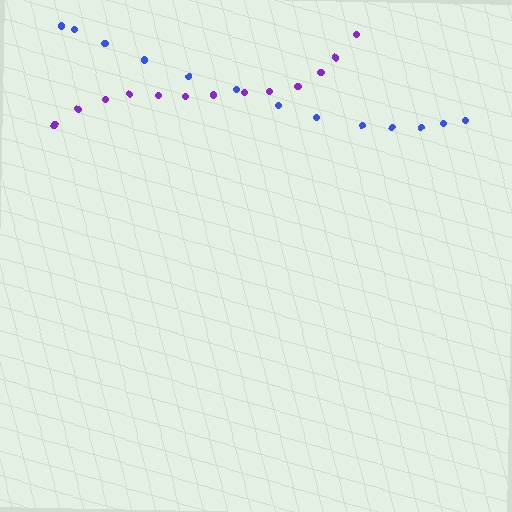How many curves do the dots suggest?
There are 2 distinct paths.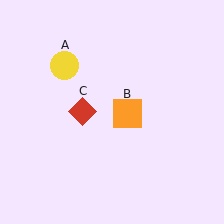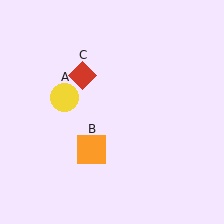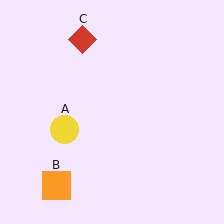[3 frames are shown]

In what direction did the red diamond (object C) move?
The red diamond (object C) moved up.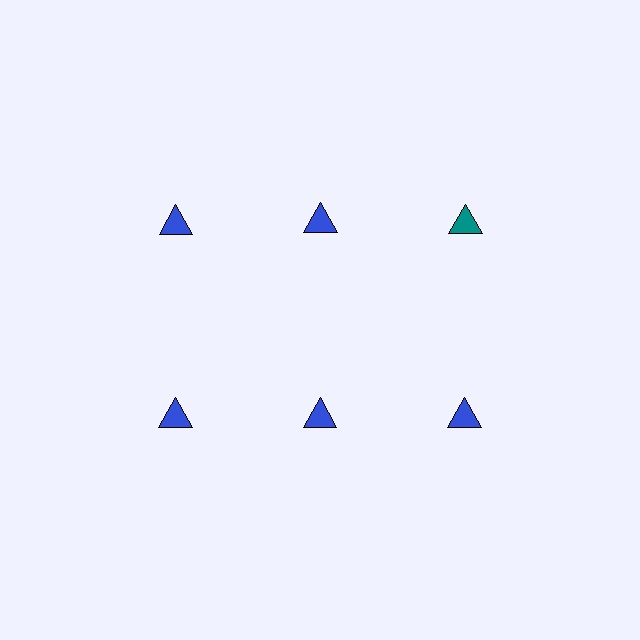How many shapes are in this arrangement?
There are 6 shapes arranged in a grid pattern.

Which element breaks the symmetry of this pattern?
The teal triangle in the top row, center column breaks the symmetry. All other shapes are blue triangles.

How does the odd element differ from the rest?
It has a different color: teal instead of blue.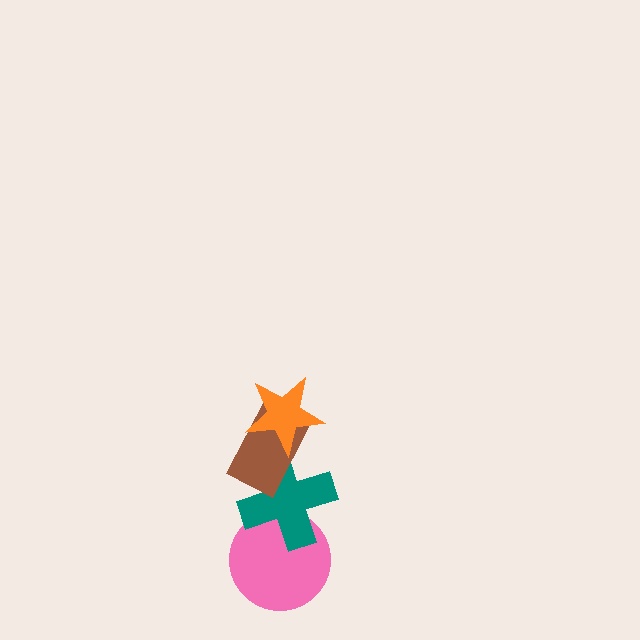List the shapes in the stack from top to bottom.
From top to bottom: the orange star, the brown rectangle, the teal cross, the pink circle.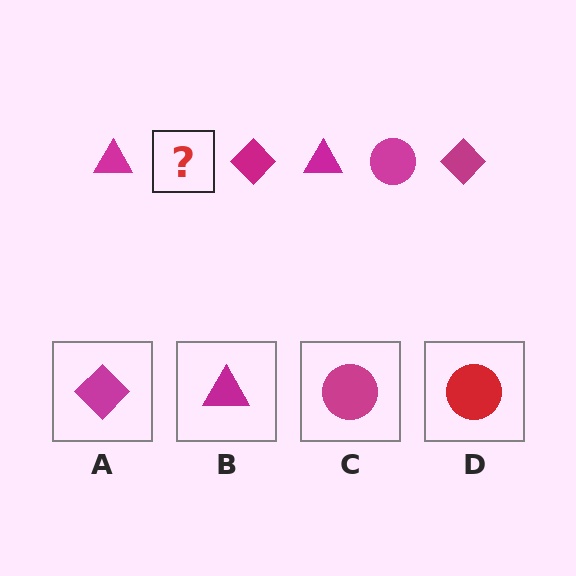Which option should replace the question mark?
Option C.